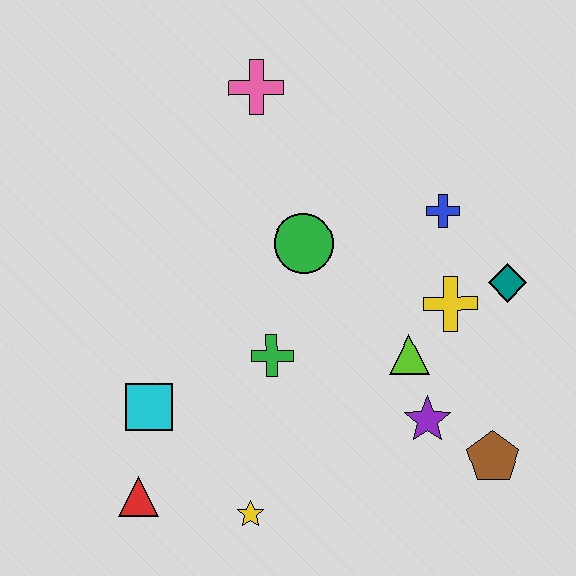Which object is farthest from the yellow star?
The pink cross is farthest from the yellow star.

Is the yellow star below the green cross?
Yes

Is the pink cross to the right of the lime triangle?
No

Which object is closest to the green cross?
The green circle is closest to the green cross.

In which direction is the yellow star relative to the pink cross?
The yellow star is below the pink cross.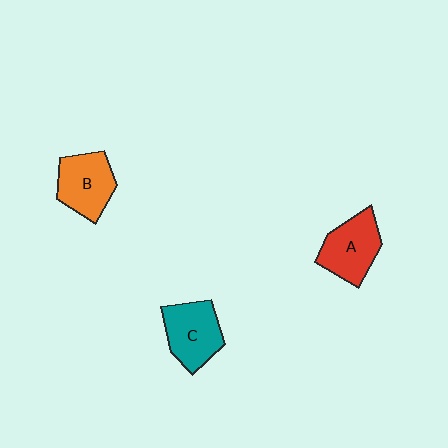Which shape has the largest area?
Shape C (teal).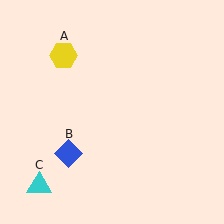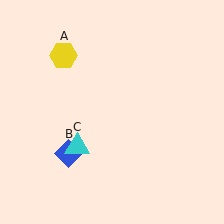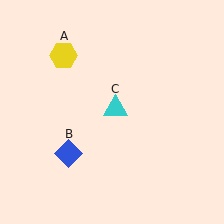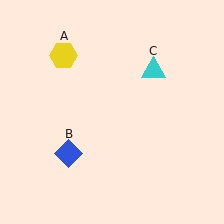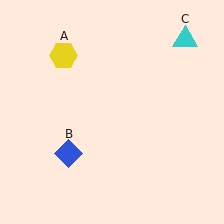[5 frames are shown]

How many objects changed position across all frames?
1 object changed position: cyan triangle (object C).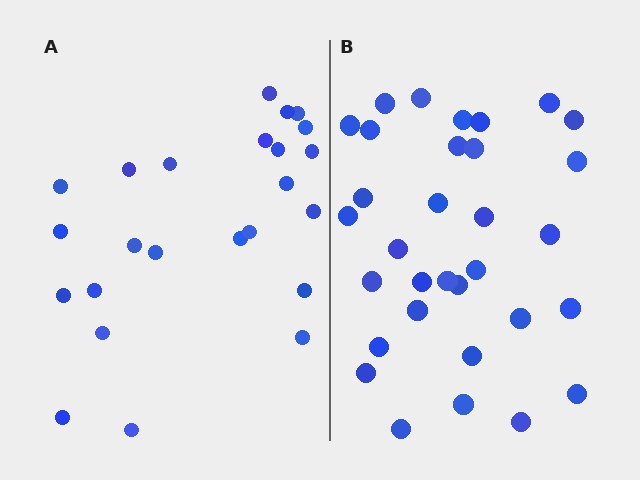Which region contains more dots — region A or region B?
Region B (the right region) has more dots.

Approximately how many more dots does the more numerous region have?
Region B has roughly 8 or so more dots than region A.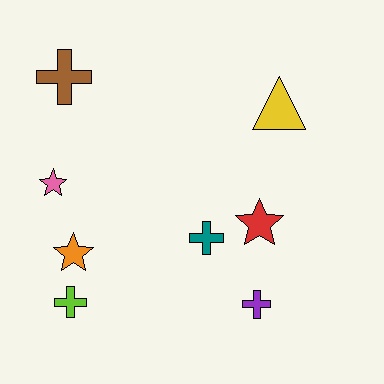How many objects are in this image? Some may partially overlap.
There are 8 objects.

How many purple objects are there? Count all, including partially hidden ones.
There is 1 purple object.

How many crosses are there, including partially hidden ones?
There are 4 crosses.